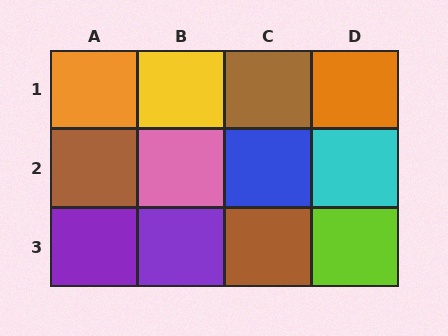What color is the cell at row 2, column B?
Pink.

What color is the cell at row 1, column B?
Yellow.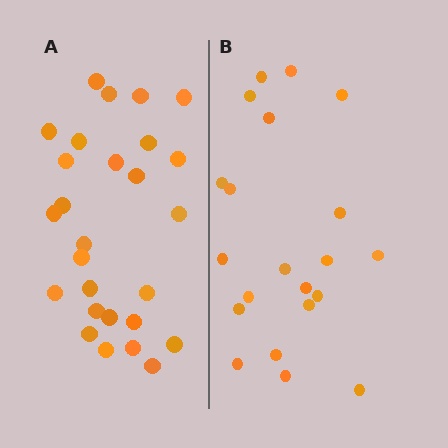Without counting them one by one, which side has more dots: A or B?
Region A (the left region) has more dots.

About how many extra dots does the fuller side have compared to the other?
Region A has about 6 more dots than region B.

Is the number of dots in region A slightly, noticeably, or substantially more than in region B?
Region A has noticeably more, but not dramatically so. The ratio is roughly 1.3 to 1.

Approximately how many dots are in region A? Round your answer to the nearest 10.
About 30 dots. (The exact count is 27, which rounds to 30.)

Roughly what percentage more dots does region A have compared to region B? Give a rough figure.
About 30% more.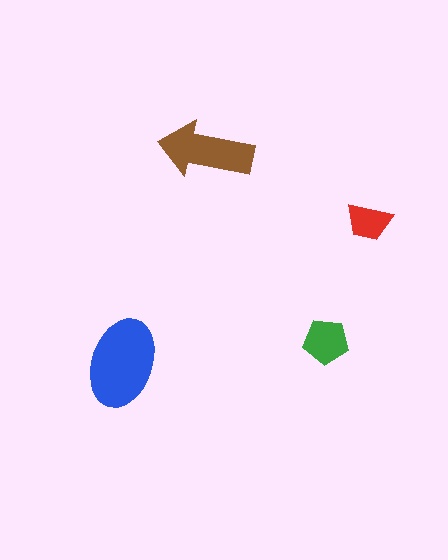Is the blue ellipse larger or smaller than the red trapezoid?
Larger.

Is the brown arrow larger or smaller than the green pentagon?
Larger.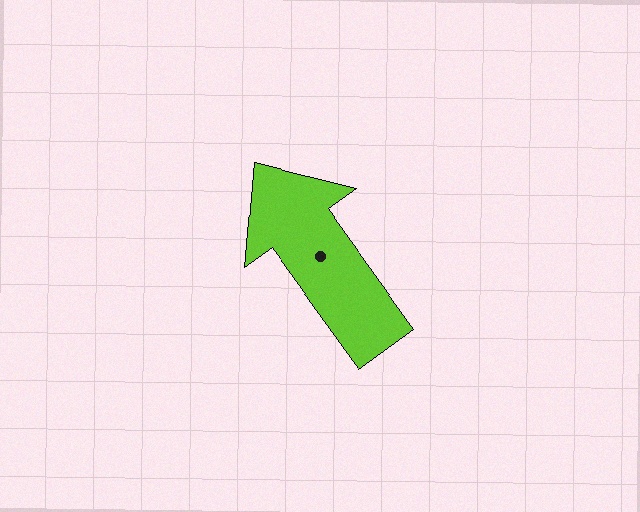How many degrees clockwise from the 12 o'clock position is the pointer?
Approximately 324 degrees.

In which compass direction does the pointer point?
Northwest.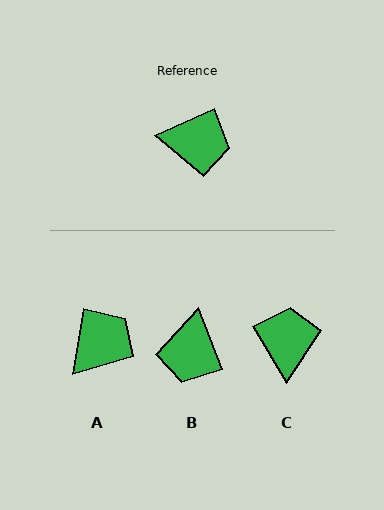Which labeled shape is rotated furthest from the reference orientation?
C, about 96 degrees away.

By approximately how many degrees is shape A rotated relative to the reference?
Approximately 56 degrees counter-clockwise.